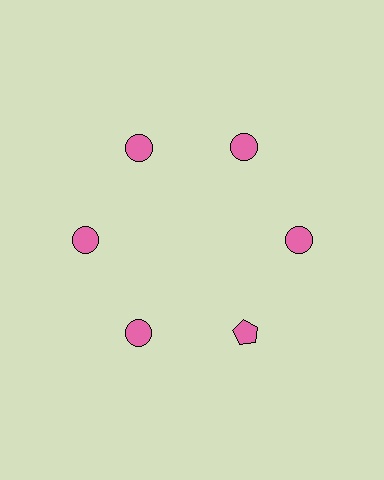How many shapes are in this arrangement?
There are 6 shapes arranged in a ring pattern.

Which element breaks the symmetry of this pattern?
The pink pentagon at roughly the 5 o'clock position breaks the symmetry. All other shapes are pink circles.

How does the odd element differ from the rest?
It has a different shape: pentagon instead of circle.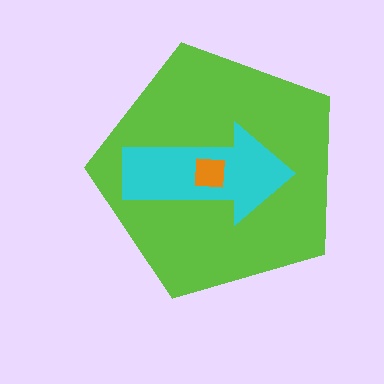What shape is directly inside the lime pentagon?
The cyan arrow.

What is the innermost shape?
The orange square.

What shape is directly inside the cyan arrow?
The orange square.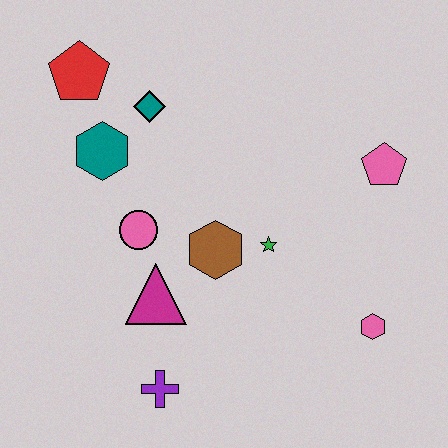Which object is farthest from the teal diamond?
The pink hexagon is farthest from the teal diamond.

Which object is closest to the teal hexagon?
The teal diamond is closest to the teal hexagon.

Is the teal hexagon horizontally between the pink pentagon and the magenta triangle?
No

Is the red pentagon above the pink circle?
Yes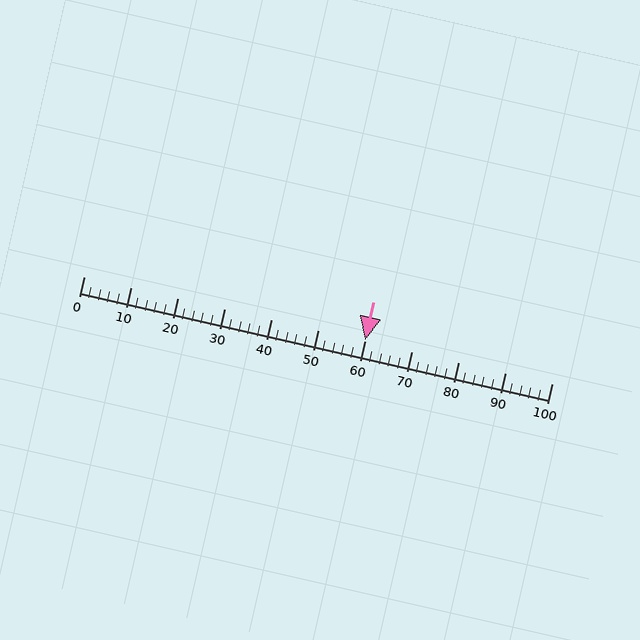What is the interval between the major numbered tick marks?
The major tick marks are spaced 10 units apart.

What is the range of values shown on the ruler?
The ruler shows values from 0 to 100.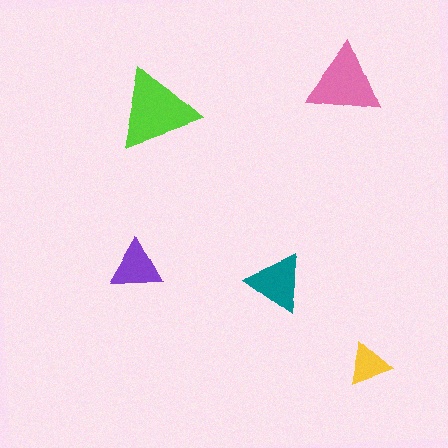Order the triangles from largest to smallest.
the lime one, the pink one, the teal one, the purple one, the yellow one.